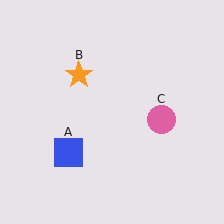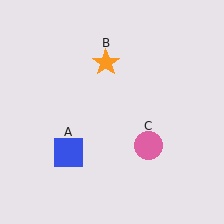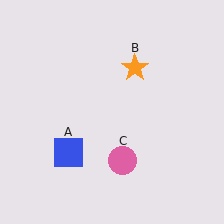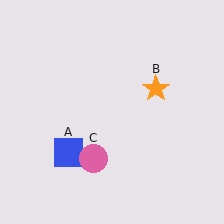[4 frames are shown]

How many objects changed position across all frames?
2 objects changed position: orange star (object B), pink circle (object C).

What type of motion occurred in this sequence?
The orange star (object B), pink circle (object C) rotated clockwise around the center of the scene.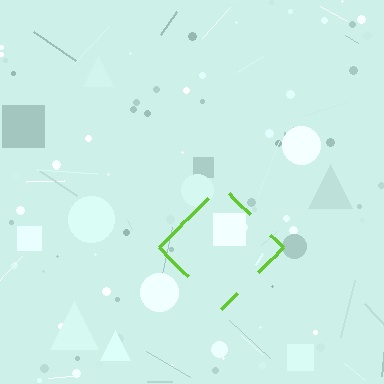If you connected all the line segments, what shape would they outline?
They would outline a diamond.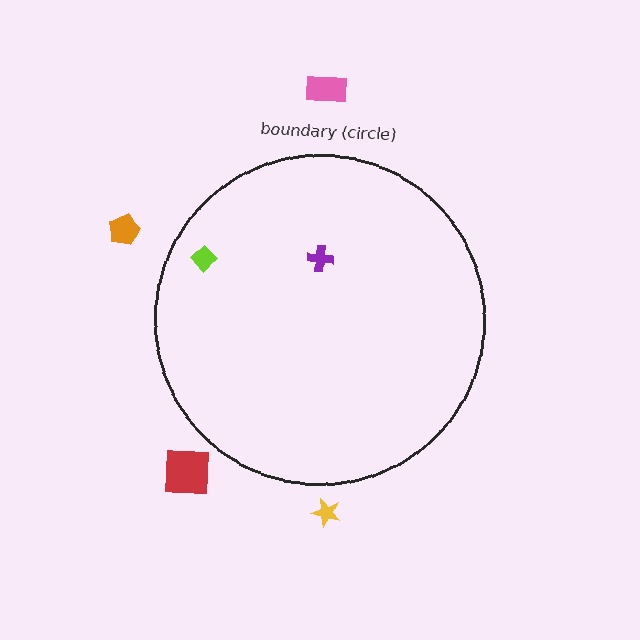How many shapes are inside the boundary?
2 inside, 4 outside.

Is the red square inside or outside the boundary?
Outside.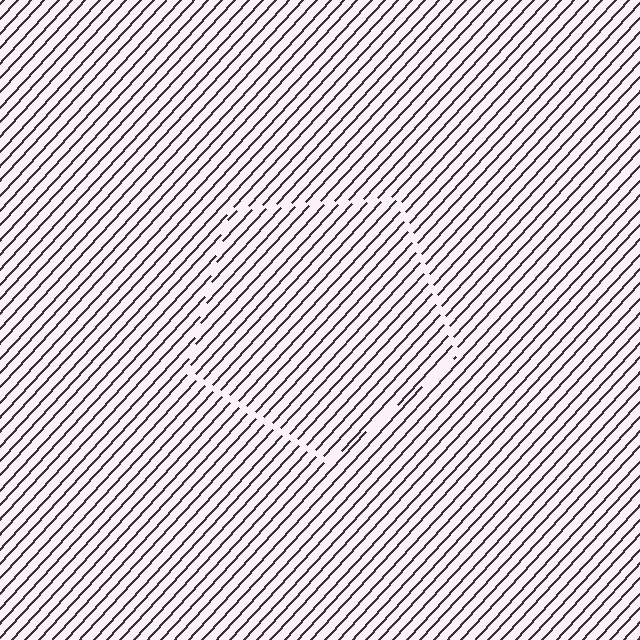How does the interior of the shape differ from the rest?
The interior of the shape contains the same grating, shifted by half a period — the contour is defined by the phase discontinuity where line-ends from the inner and outer gratings abut.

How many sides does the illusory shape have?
5 sides — the line-ends trace a pentagon.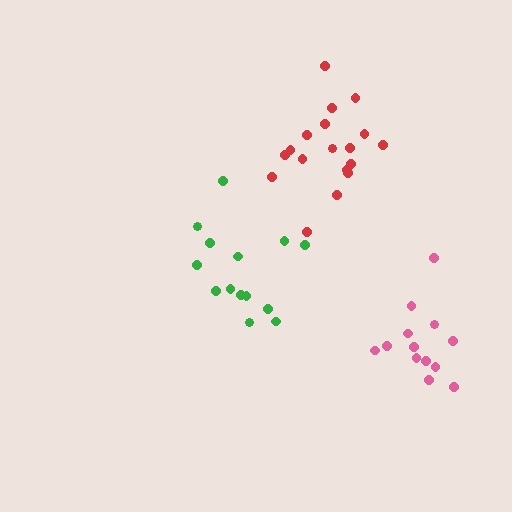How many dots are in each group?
Group 1: 14 dots, Group 2: 18 dots, Group 3: 13 dots (45 total).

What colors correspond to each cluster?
The clusters are colored: green, red, pink.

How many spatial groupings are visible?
There are 3 spatial groupings.